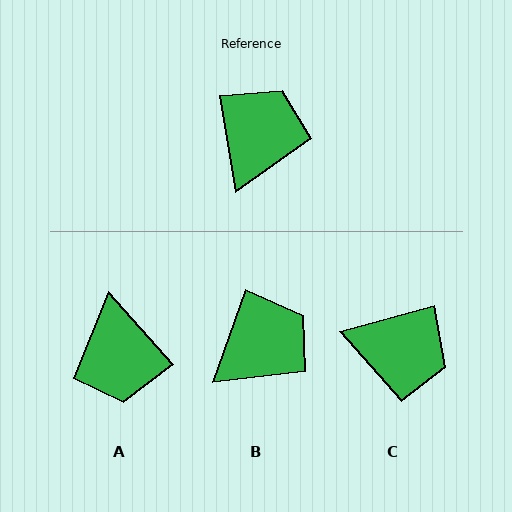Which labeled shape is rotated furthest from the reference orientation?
A, about 147 degrees away.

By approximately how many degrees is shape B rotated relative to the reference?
Approximately 29 degrees clockwise.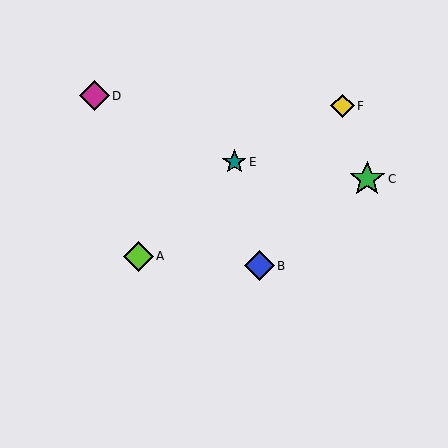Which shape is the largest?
The green star (labeled C) is the largest.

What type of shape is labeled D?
Shape D is a magenta diamond.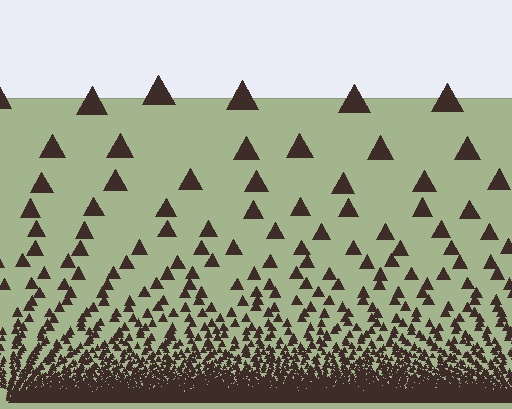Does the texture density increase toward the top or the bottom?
Density increases toward the bottom.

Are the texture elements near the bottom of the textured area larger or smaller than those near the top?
Smaller. The gradient is inverted — elements near the bottom are smaller and denser.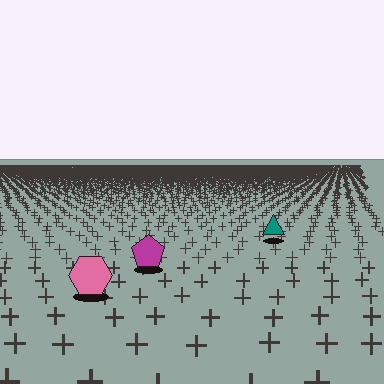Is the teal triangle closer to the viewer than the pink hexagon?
No. The pink hexagon is closer — you can tell from the texture gradient: the ground texture is coarser near it.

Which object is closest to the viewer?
The pink hexagon is closest. The texture marks near it are larger and more spread out.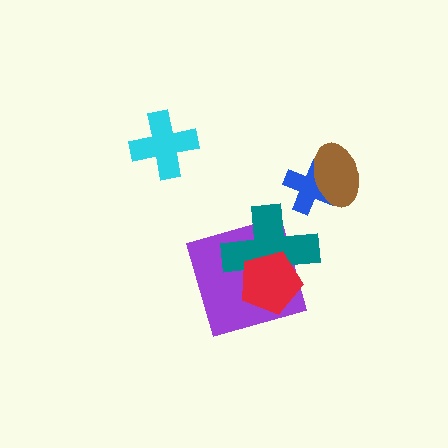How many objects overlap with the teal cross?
2 objects overlap with the teal cross.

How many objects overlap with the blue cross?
1 object overlaps with the blue cross.